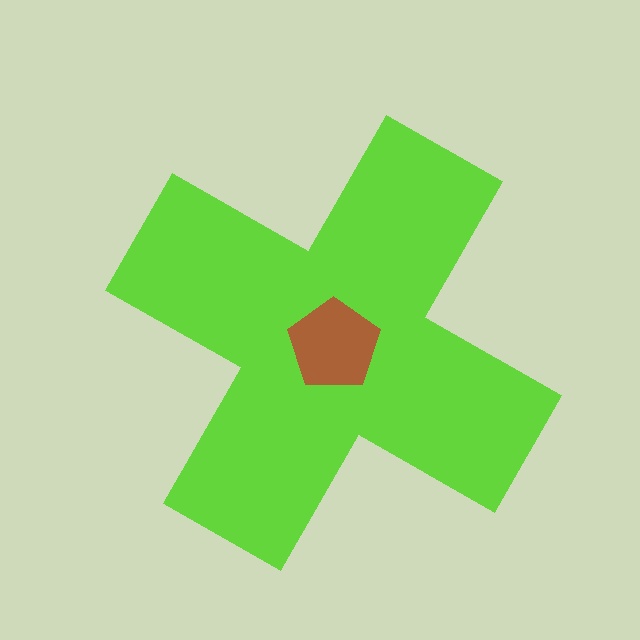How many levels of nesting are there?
2.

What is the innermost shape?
The brown pentagon.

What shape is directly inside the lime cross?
The brown pentagon.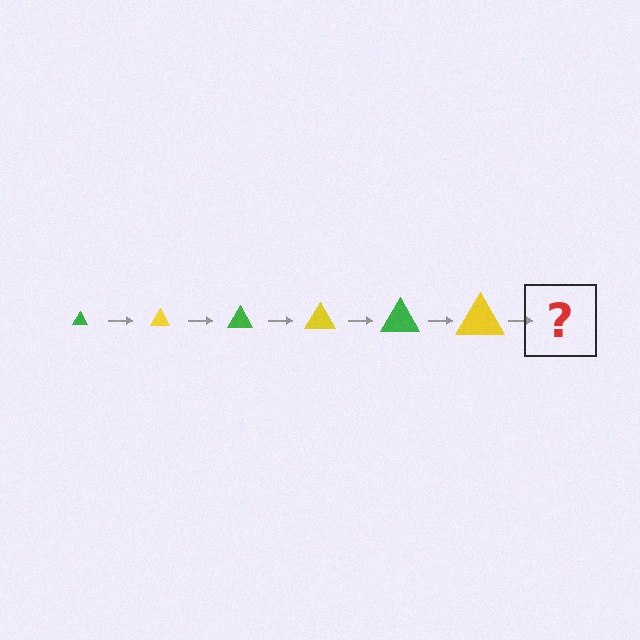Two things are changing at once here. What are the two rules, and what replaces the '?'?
The two rules are that the triangle grows larger each step and the color cycles through green and yellow. The '?' should be a green triangle, larger than the previous one.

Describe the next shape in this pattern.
It should be a green triangle, larger than the previous one.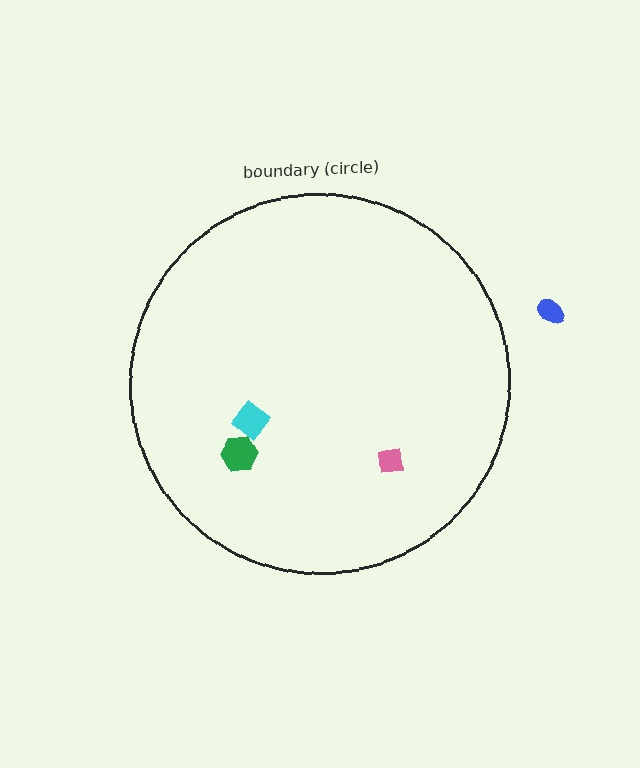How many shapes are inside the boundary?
3 inside, 1 outside.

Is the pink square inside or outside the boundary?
Inside.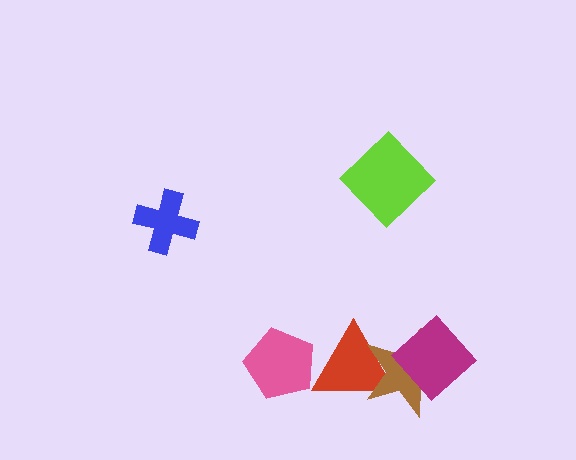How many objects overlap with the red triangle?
3 objects overlap with the red triangle.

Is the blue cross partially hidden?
No, no other shape covers it.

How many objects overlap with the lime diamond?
0 objects overlap with the lime diamond.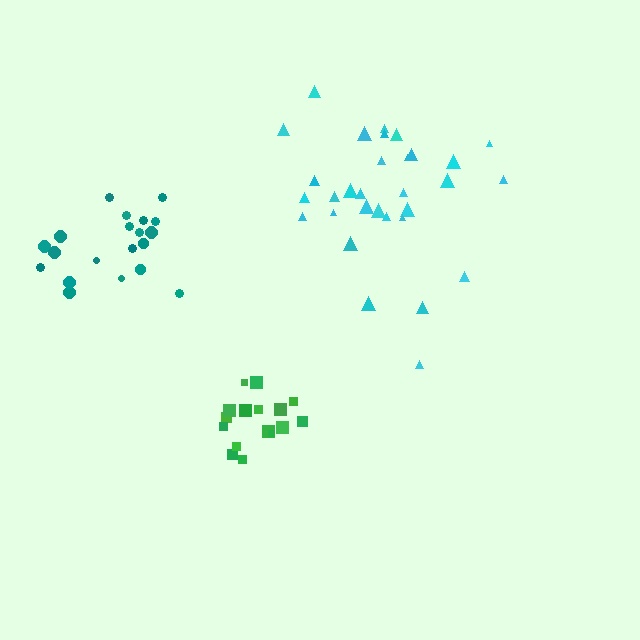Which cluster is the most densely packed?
Green.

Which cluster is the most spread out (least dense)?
Cyan.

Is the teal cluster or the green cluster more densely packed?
Green.